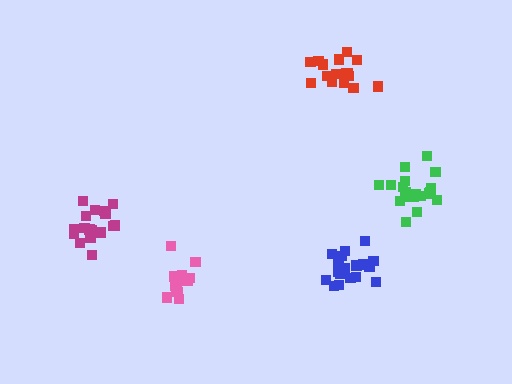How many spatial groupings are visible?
There are 5 spatial groupings.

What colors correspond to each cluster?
The clusters are colored: magenta, blue, green, red, pink.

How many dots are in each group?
Group 1: 17 dots, Group 2: 19 dots, Group 3: 20 dots, Group 4: 16 dots, Group 5: 14 dots (86 total).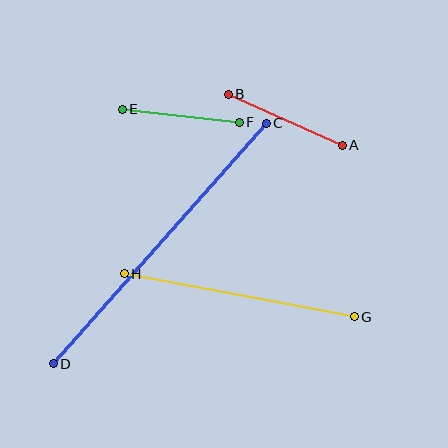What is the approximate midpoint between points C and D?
The midpoint is at approximately (160, 243) pixels.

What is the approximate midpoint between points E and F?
The midpoint is at approximately (181, 116) pixels.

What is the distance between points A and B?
The distance is approximately 125 pixels.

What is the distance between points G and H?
The distance is approximately 234 pixels.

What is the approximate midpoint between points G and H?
The midpoint is at approximately (239, 295) pixels.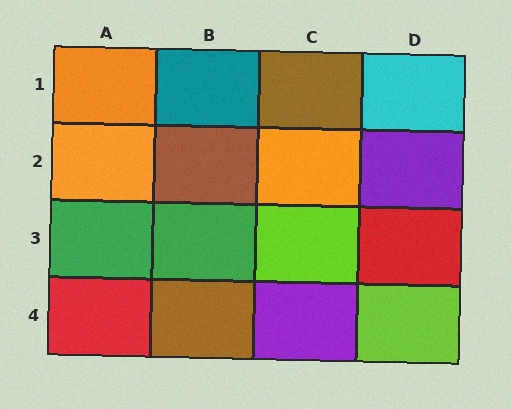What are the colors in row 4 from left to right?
Red, brown, purple, lime.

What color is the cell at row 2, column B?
Brown.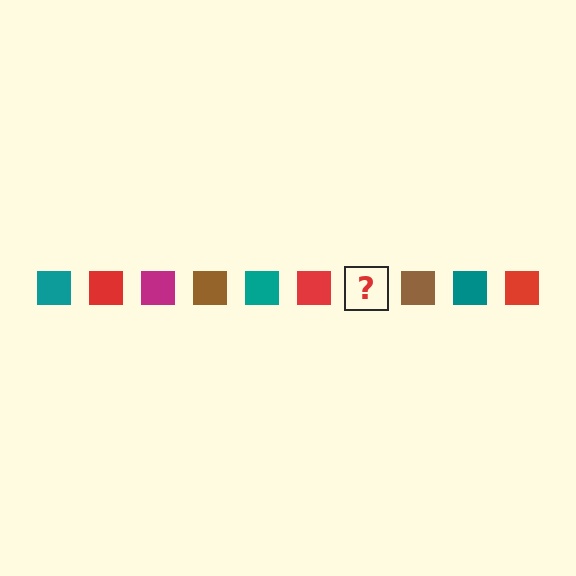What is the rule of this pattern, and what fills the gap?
The rule is that the pattern cycles through teal, red, magenta, brown squares. The gap should be filled with a magenta square.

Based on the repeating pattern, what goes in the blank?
The blank should be a magenta square.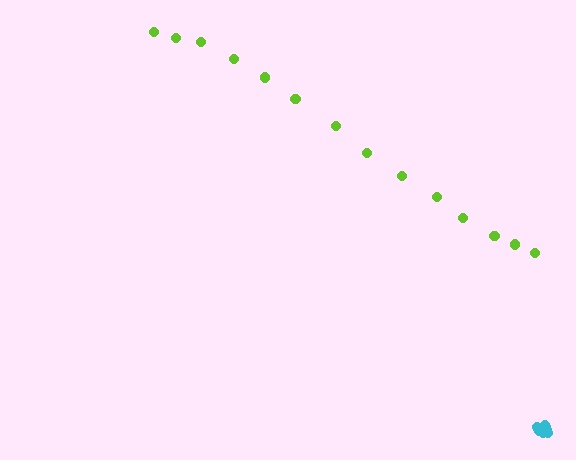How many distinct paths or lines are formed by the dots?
There are 2 distinct paths.